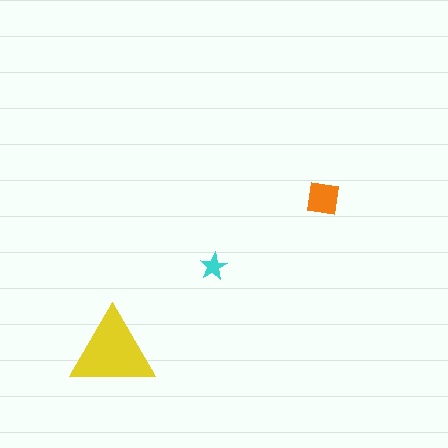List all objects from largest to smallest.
The yellow triangle, the orange square, the cyan star.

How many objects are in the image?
There are 3 objects in the image.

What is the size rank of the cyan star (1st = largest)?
3rd.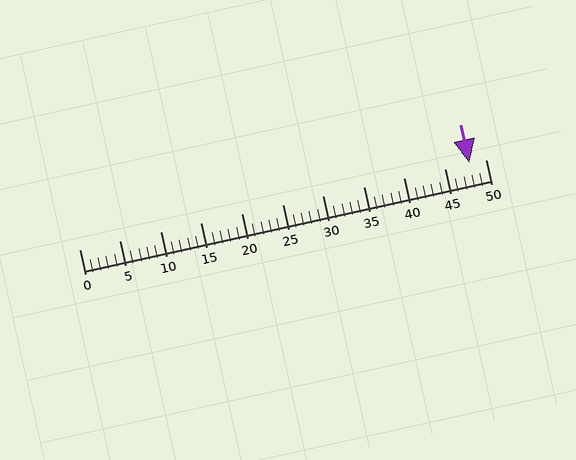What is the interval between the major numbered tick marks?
The major tick marks are spaced 5 units apart.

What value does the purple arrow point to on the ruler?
The purple arrow points to approximately 48.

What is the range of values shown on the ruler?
The ruler shows values from 0 to 50.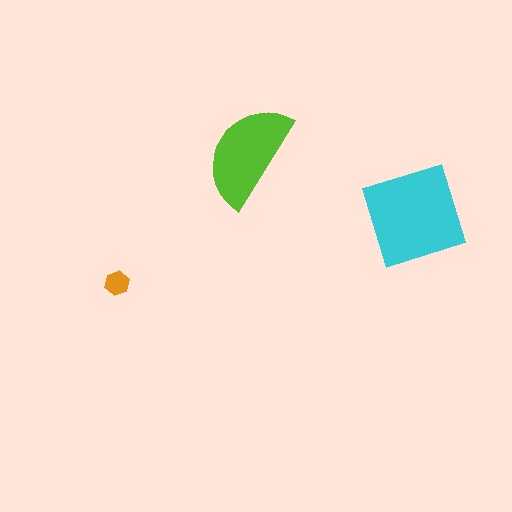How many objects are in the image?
There are 3 objects in the image.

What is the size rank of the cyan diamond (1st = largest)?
1st.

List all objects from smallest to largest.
The orange hexagon, the lime semicircle, the cyan diamond.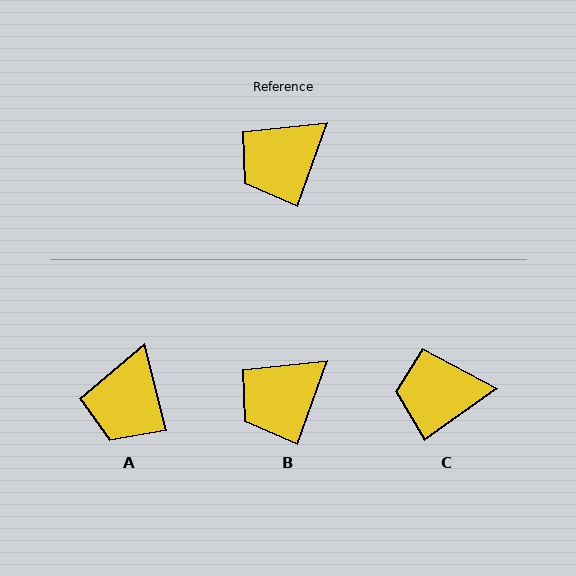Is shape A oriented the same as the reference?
No, it is off by about 34 degrees.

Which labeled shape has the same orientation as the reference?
B.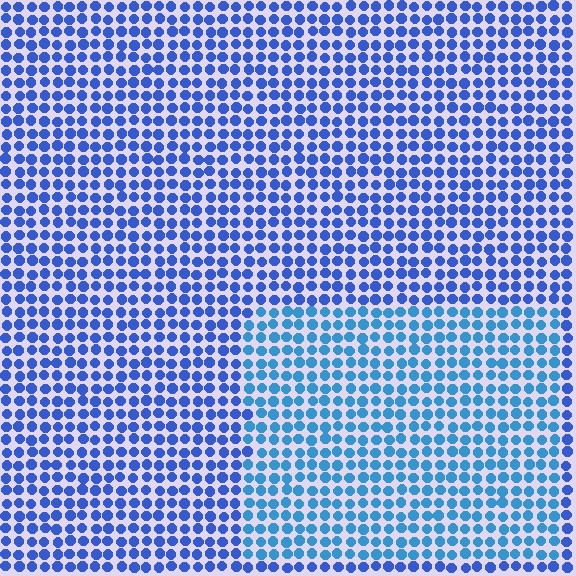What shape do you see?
I see a rectangle.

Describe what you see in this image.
The image is filled with small blue elements in a uniform arrangement. A rectangle-shaped region is visible where the elements are tinted to a slightly different hue, forming a subtle color boundary.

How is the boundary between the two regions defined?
The boundary is defined purely by a slight shift in hue (about 24 degrees). Spacing, size, and orientation are identical on both sides.